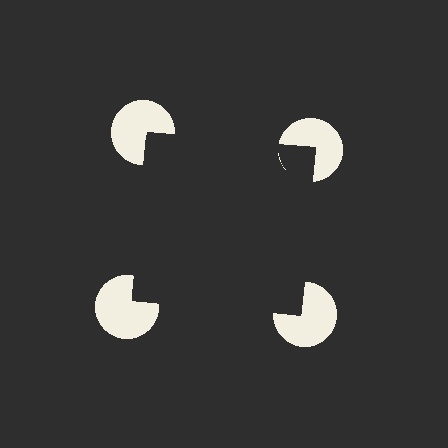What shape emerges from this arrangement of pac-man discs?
An illusory square — its edges are inferred from the aligned wedge cuts in the pac-man discs, not physically drawn.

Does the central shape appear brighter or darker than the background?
It typically appears slightly darker than the background, even though no actual brightness change is drawn.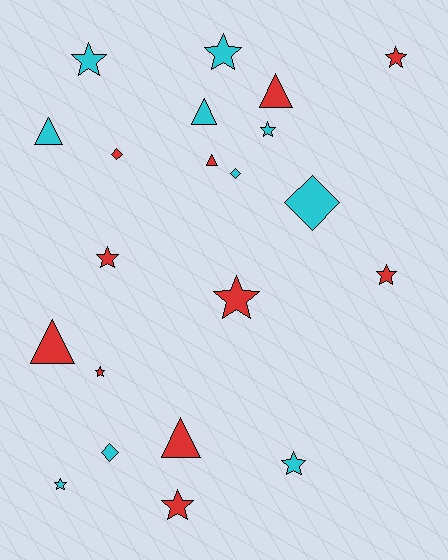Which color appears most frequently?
Red, with 11 objects.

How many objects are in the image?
There are 21 objects.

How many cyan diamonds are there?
There are 3 cyan diamonds.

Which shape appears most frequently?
Star, with 11 objects.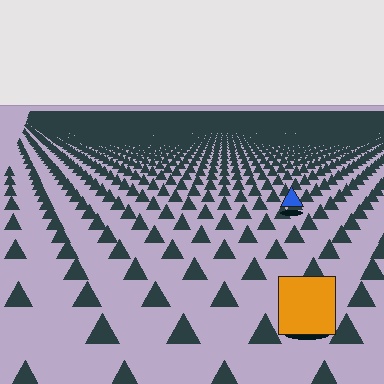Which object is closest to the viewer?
The orange square is closest. The texture marks near it are larger and more spread out.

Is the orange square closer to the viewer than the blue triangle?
Yes. The orange square is closer — you can tell from the texture gradient: the ground texture is coarser near it.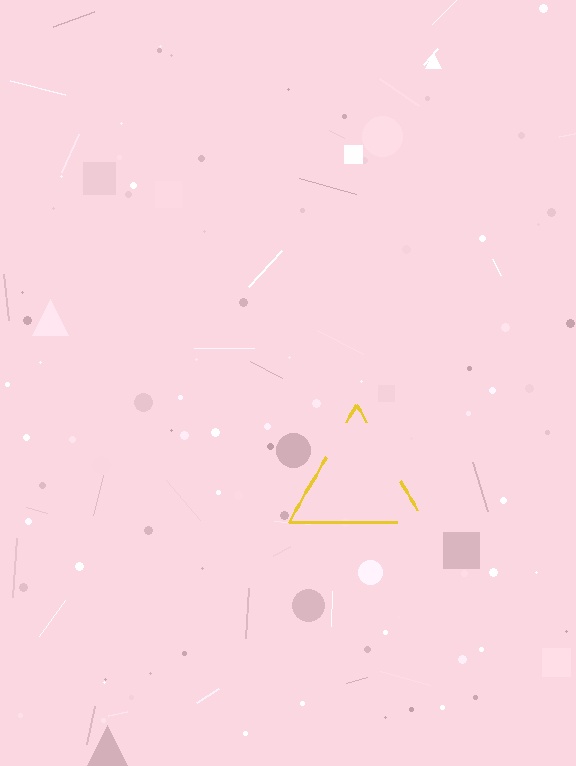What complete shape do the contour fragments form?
The contour fragments form a triangle.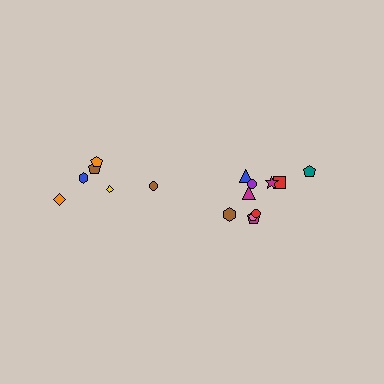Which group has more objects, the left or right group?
The right group.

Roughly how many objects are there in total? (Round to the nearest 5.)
Roughly 15 objects in total.